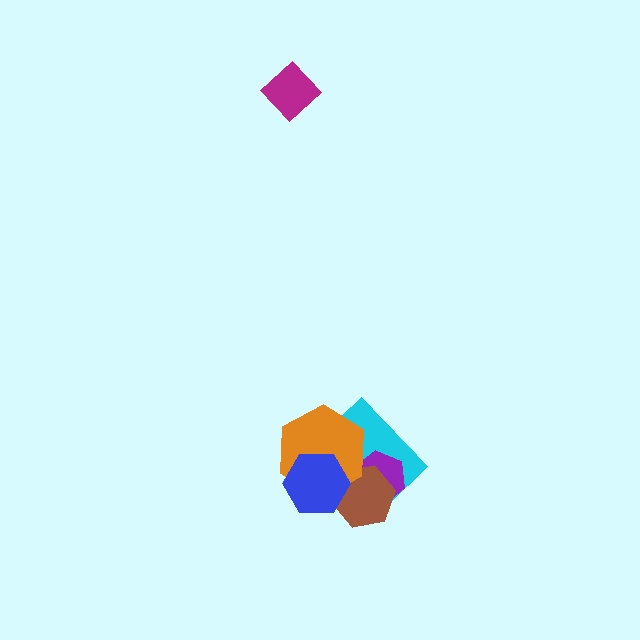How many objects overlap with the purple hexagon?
3 objects overlap with the purple hexagon.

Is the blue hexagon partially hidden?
No, no other shape covers it.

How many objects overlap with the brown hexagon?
4 objects overlap with the brown hexagon.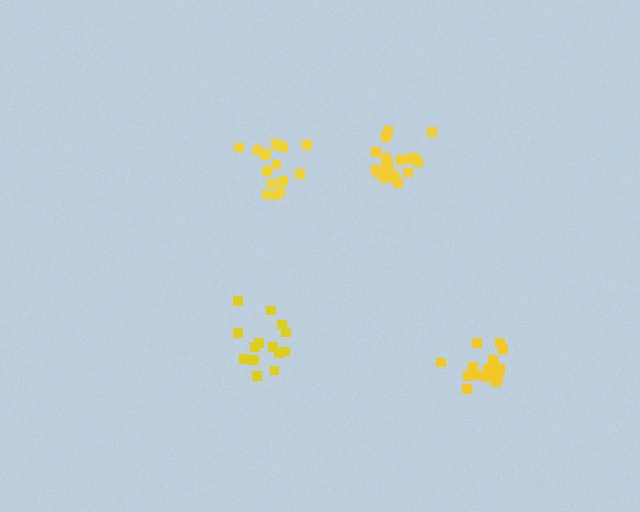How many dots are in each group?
Group 1: 15 dots, Group 2: 16 dots, Group 3: 19 dots, Group 4: 17 dots (67 total).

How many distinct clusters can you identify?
There are 4 distinct clusters.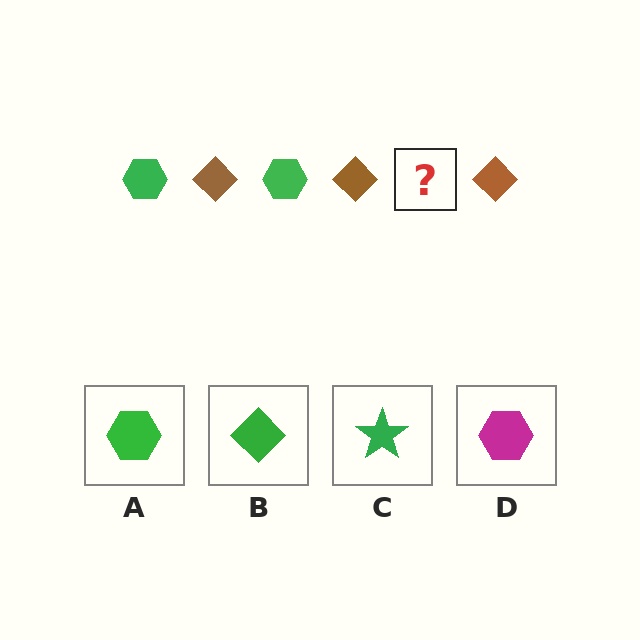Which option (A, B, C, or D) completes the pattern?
A.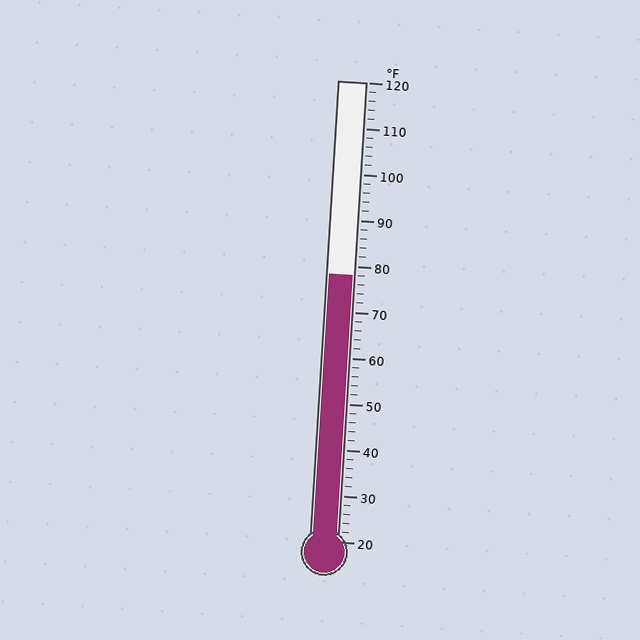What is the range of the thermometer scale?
The thermometer scale ranges from 20°F to 120°F.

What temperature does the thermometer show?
The thermometer shows approximately 78°F.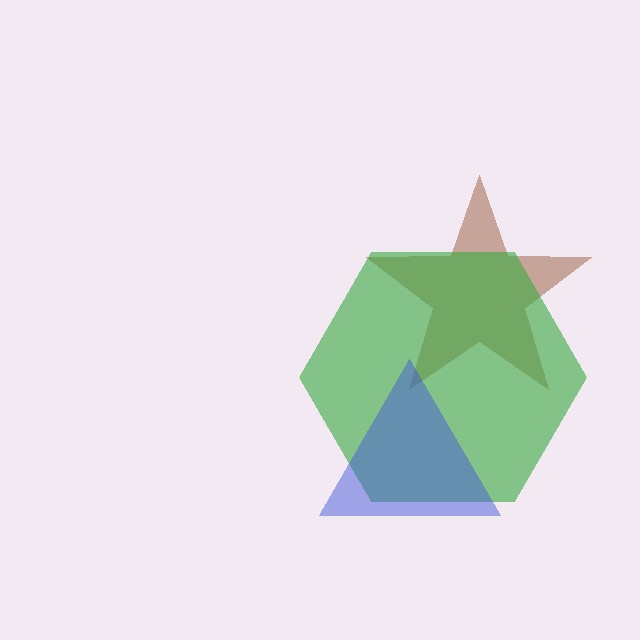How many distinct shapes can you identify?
There are 3 distinct shapes: a brown star, a green hexagon, a blue triangle.